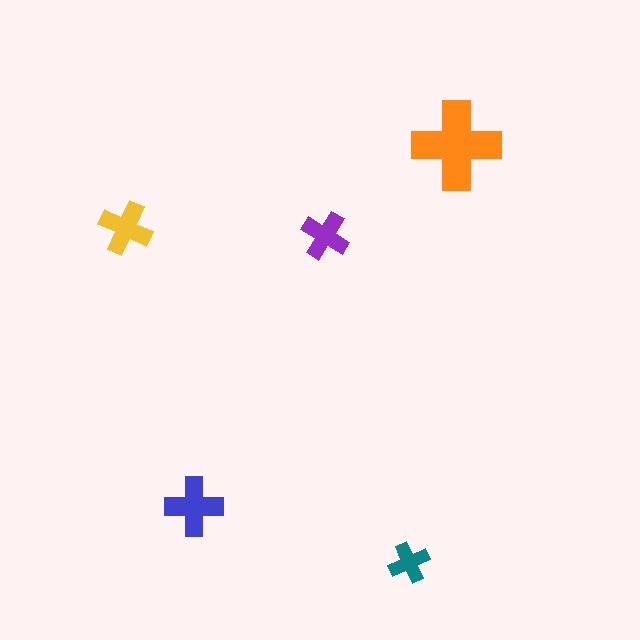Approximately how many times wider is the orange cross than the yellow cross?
About 1.5 times wider.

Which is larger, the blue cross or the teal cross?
The blue one.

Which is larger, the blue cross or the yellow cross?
The blue one.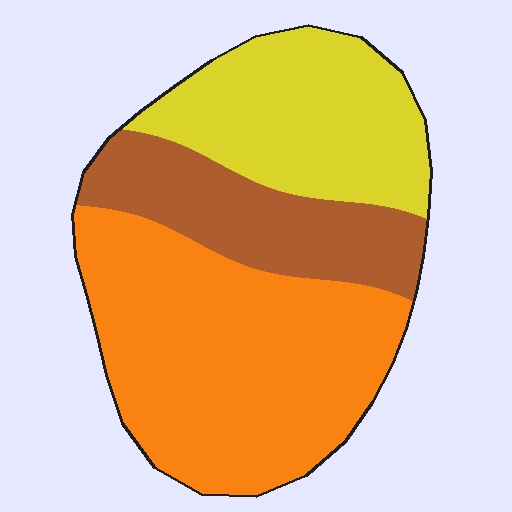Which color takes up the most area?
Orange, at roughly 50%.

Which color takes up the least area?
Brown, at roughly 20%.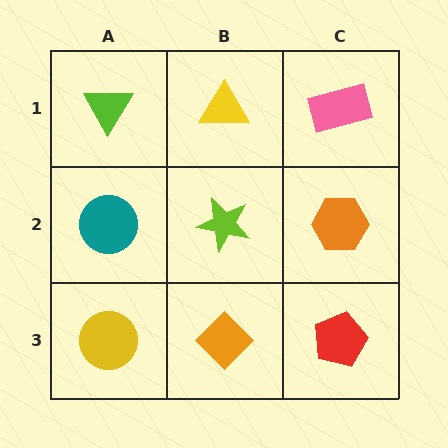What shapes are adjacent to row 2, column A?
A lime triangle (row 1, column A), a yellow circle (row 3, column A), a lime star (row 2, column B).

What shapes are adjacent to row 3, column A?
A teal circle (row 2, column A), an orange diamond (row 3, column B).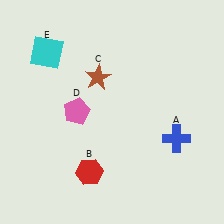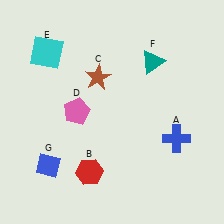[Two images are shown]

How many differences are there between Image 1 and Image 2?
There are 2 differences between the two images.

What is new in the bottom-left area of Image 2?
A blue diamond (G) was added in the bottom-left area of Image 2.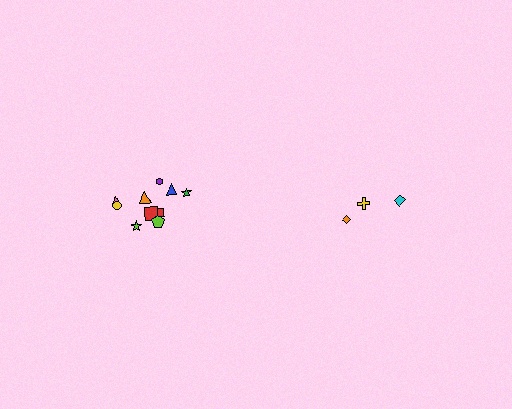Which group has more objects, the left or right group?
The left group.